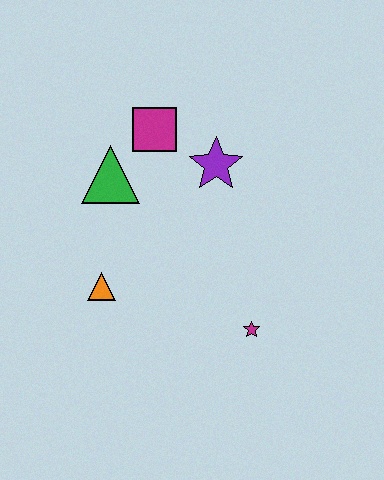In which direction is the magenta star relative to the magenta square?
The magenta star is below the magenta square.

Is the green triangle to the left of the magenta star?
Yes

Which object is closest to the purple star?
The magenta square is closest to the purple star.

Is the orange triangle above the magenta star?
Yes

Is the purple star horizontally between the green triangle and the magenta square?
No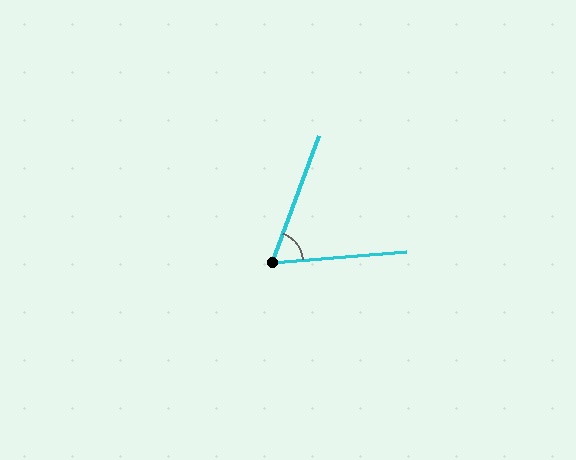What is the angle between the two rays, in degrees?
Approximately 65 degrees.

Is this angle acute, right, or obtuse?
It is acute.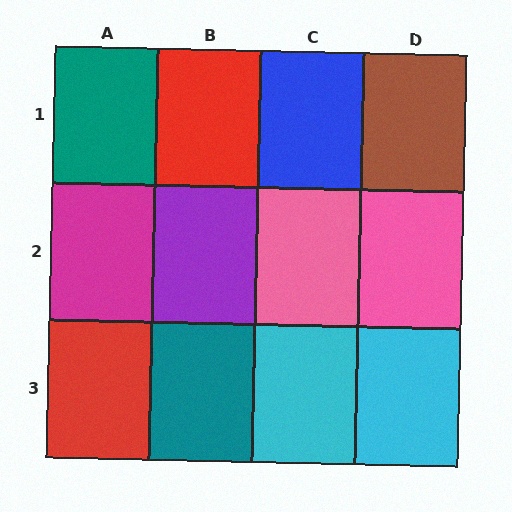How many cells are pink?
2 cells are pink.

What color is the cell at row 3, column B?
Teal.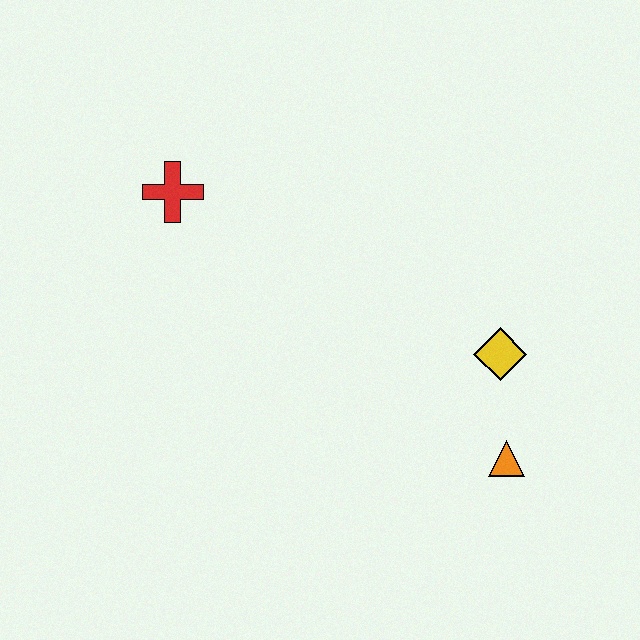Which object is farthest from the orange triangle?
The red cross is farthest from the orange triangle.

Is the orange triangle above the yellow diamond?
No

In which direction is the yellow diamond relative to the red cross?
The yellow diamond is to the right of the red cross.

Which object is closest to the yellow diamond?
The orange triangle is closest to the yellow diamond.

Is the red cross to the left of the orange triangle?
Yes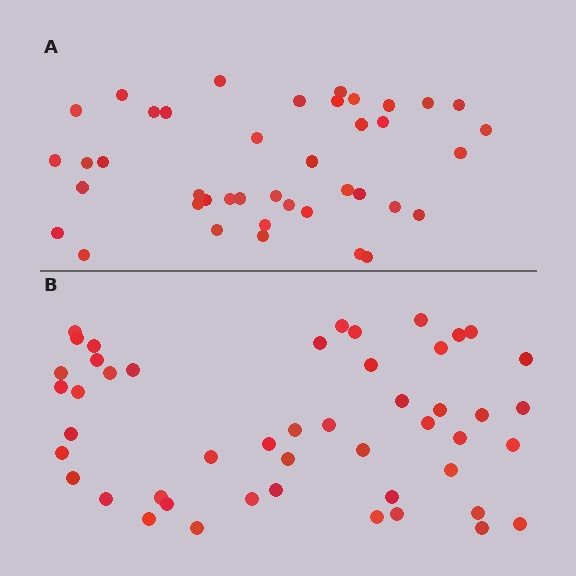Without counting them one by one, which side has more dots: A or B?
Region B (the bottom region) has more dots.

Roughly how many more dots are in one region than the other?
Region B has roughly 8 or so more dots than region A.